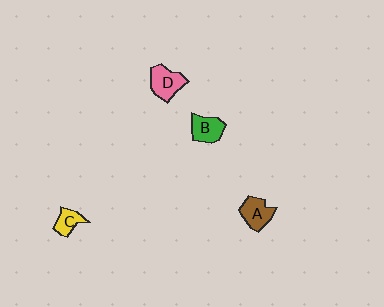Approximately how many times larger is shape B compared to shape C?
Approximately 1.4 times.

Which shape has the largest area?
Shape D (pink).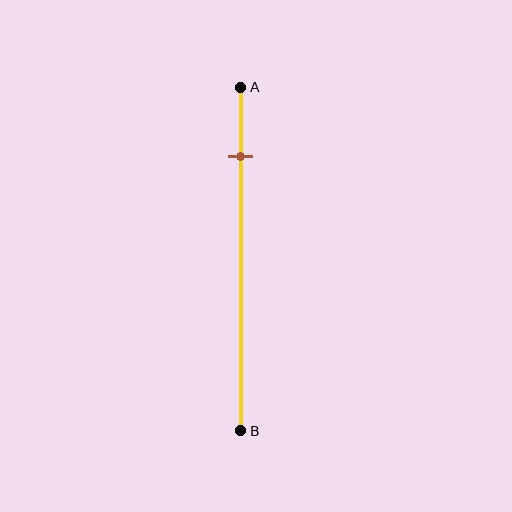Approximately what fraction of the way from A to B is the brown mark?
The brown mark is approximately 20% of the way from A to B.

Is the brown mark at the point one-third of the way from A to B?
No, the mark is at about 20% from A, not at the 33% one-third point.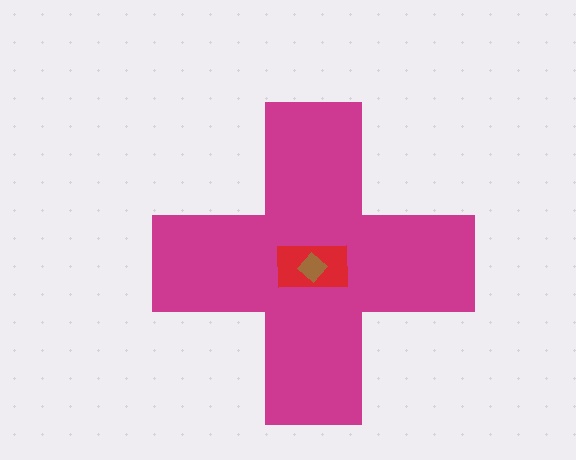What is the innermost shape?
The brown diamond.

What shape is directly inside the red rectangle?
The brown diamond.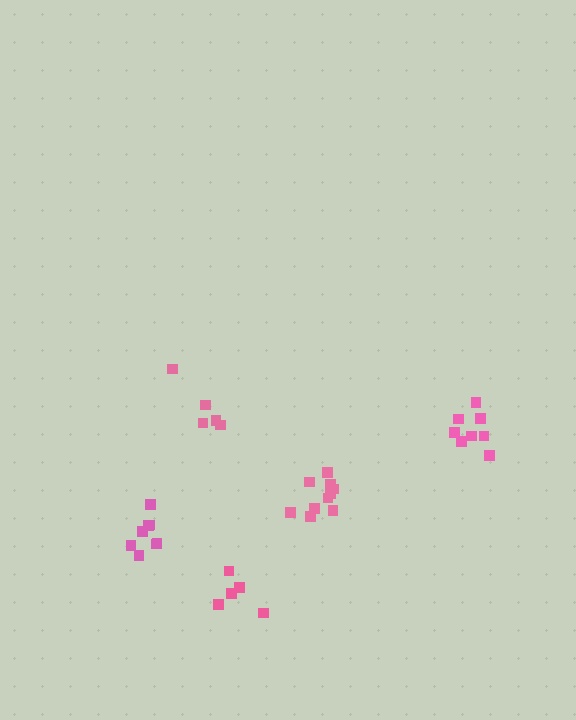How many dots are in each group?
Group 1: 8 dots, Group 2: 5 dots, Group 3: 8 dots, Group 4: 5 dots, Group 5: 10 dots (36 total).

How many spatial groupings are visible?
There are 5 spatial groupings.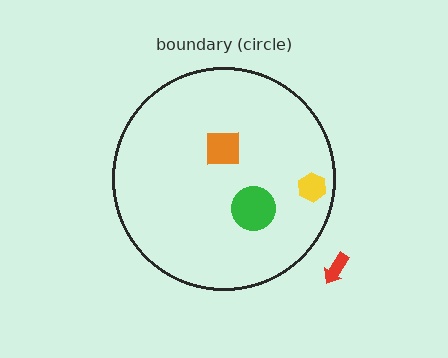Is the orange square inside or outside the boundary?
Inside.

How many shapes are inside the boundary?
3 inside, 1 outside.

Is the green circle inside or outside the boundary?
Inside.